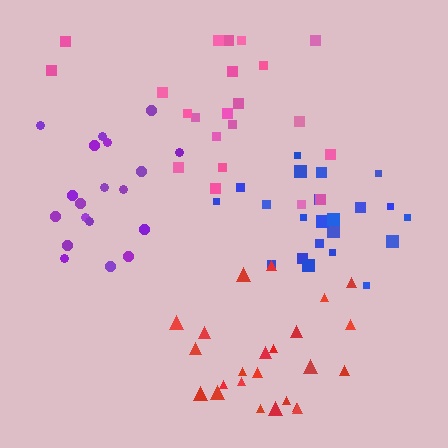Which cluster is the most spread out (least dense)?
Purple.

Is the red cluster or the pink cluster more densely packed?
Red.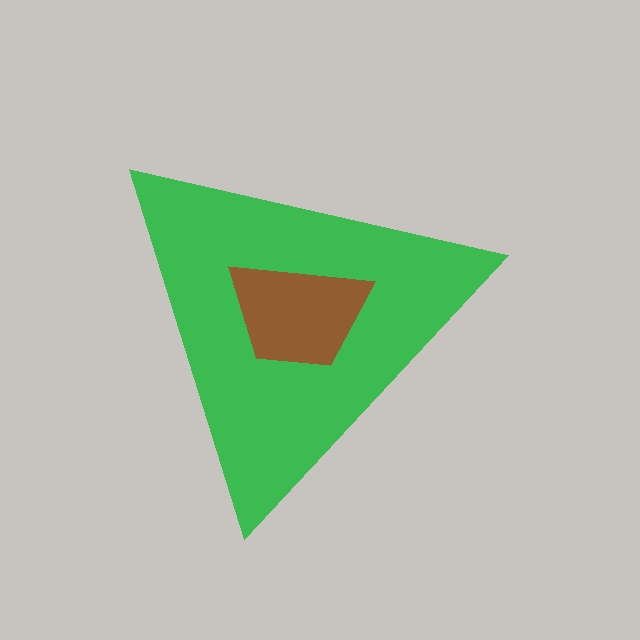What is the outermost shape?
The green triangle.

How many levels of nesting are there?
2.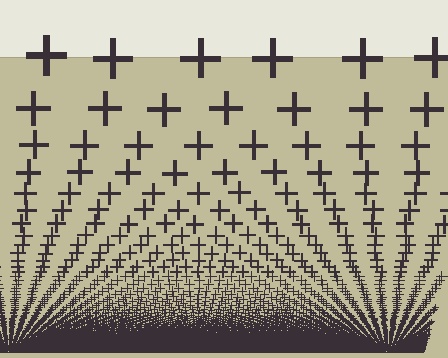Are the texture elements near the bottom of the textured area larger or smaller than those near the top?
Smaller. The gradient is inverted — elements near the bottom are smaller and denser.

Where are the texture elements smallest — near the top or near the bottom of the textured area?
Near the bottom.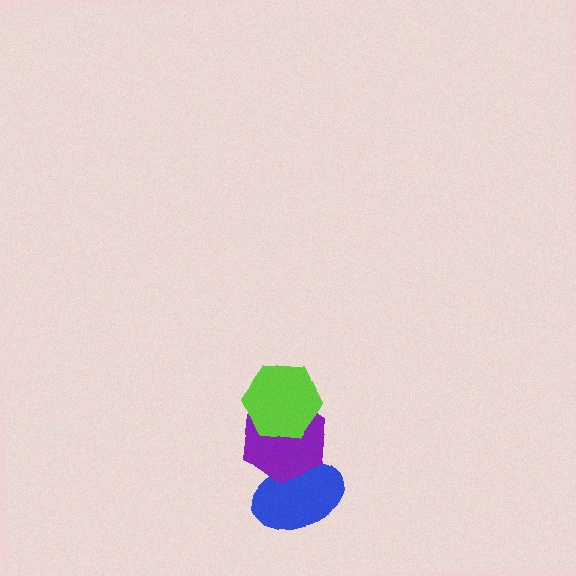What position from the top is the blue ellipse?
The blue ellipse is 3rd from the top.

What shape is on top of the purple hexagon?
The lime hexagon is on top of the purple hexagon.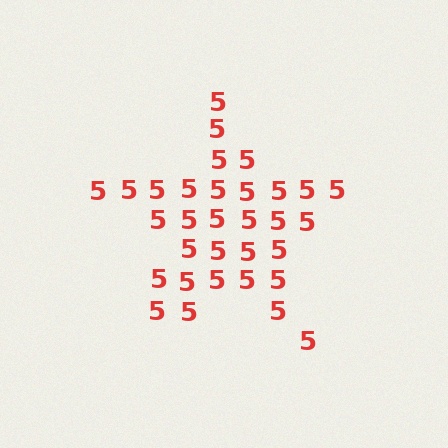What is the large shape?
The large shape is a star.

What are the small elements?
The small elements are digit 5's.